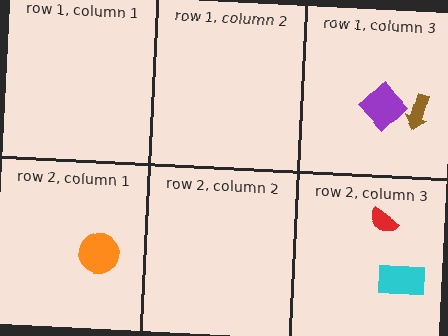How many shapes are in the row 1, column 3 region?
2.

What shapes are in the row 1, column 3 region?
The purple diamond, the brown arrow.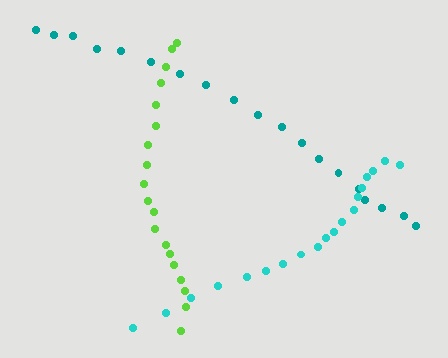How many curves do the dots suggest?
There are 3 distinct paths.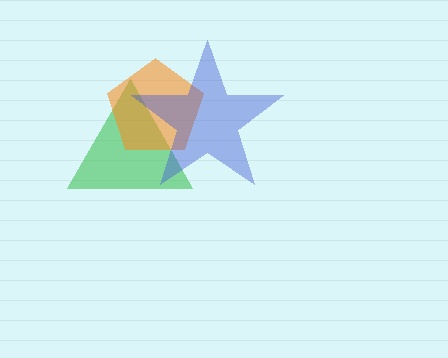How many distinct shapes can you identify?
There are 3 distinct shapes: a green triangle, an orange pentagon, a blue star.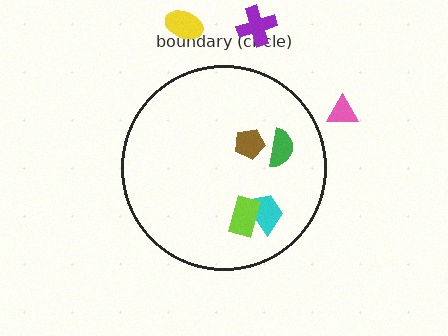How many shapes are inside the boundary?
4 inside, 3 outside.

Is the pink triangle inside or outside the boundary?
Outside.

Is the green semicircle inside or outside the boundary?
Inside.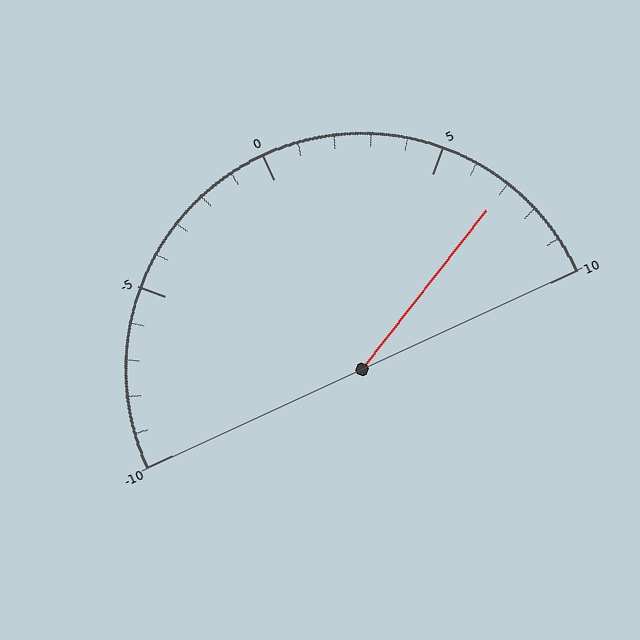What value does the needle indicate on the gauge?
The needle indicates approximately 7.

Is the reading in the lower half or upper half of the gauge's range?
The reading is in the upper half of the range (-10 to 10).